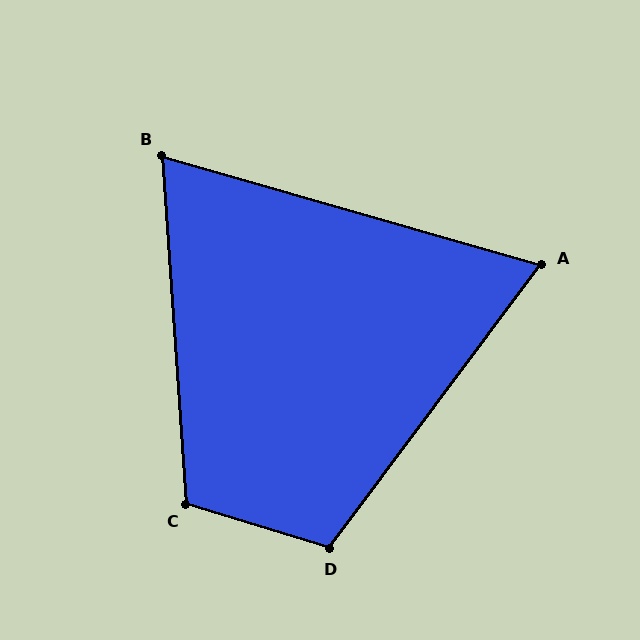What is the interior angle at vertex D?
Approximately 110 degrees (obtuse).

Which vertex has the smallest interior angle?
A, at approximately 69 degrees.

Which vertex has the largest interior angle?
C, at approximately 111 degrees.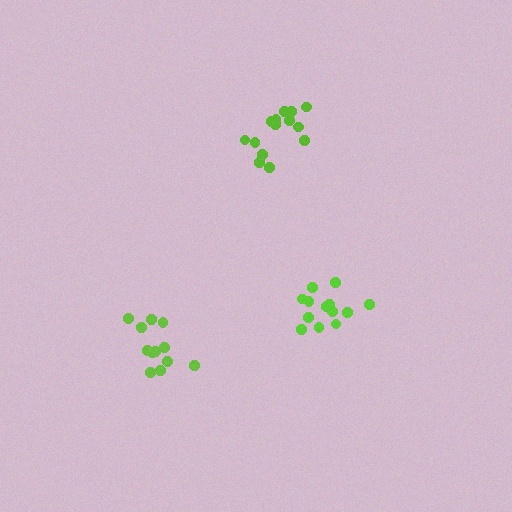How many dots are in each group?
Group 1: 14 dots, Group 2: 12 dots, Group 3: 14 dots (40 total).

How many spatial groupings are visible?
There are 3 spatial groupings.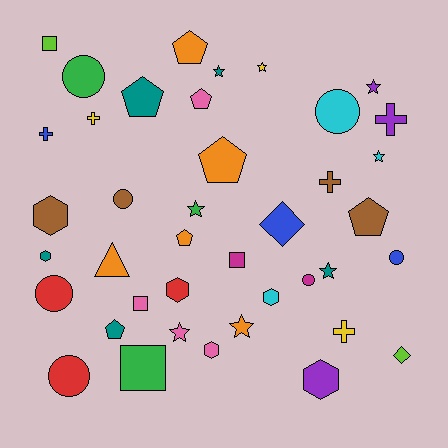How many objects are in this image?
There are 40 objects.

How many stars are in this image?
There are 8 stars.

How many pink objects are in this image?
There are 4 pink objects.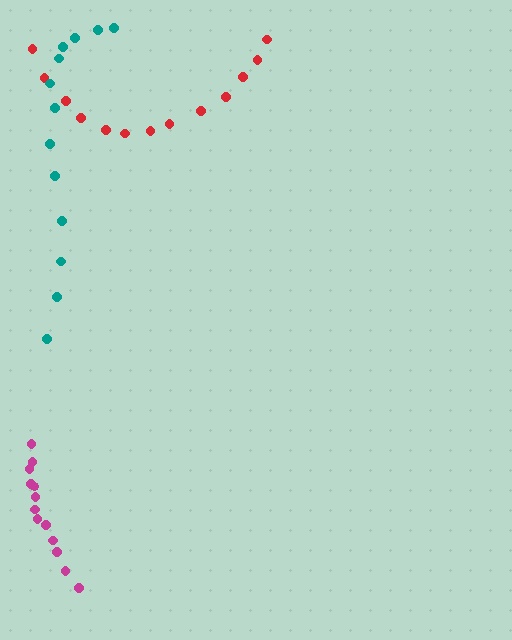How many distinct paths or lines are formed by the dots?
There are 3 distinct paths.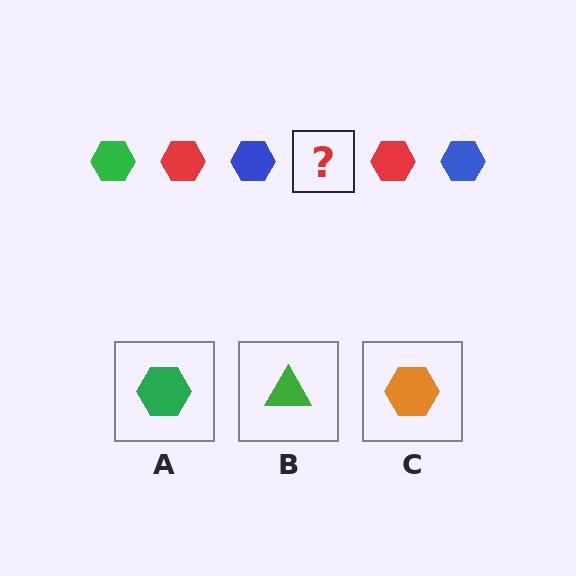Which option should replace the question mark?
Option A.